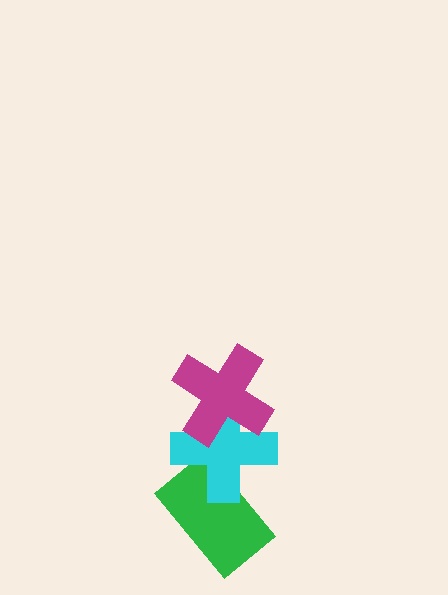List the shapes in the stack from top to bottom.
From top to bottom: the magenta cross, the cyan cross, the green rectangle.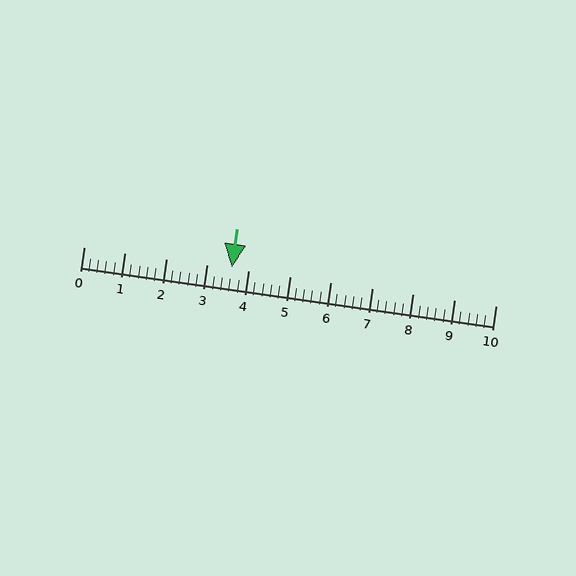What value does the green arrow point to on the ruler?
The green arrow points to approximately 3.6.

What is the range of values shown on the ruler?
The ruler shows values from 0 to 10.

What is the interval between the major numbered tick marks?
The major tick marks are spaced 1 units apart.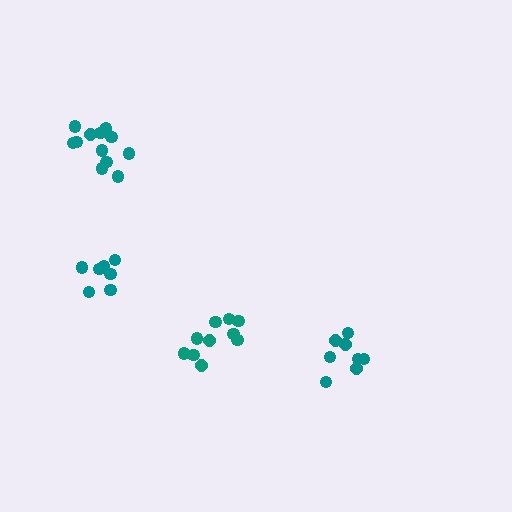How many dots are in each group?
Group 1: 11 dots, Group 2: 13 dots, Group 3: 8 dots, Group 4: 7 dots (39 total).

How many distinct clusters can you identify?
There are 4 distinct clusters.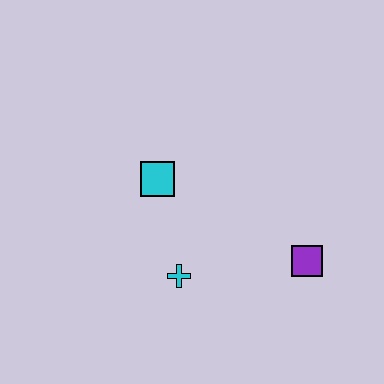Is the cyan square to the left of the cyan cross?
Yes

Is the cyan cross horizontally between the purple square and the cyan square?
Yes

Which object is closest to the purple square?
The cyan cross is closest to the purple square.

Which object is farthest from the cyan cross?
The purple square is farthest from the cyan cross.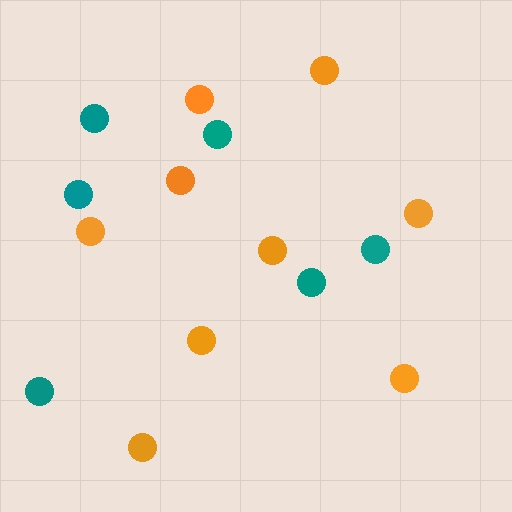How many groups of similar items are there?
There are 2 groups: one group of teal circles (6) and one group of orange circles (9).